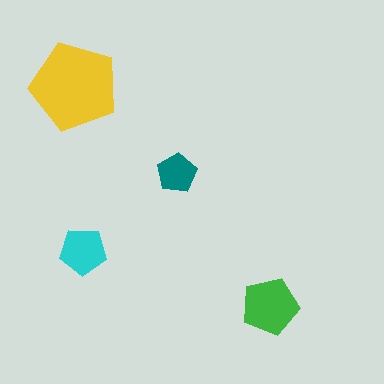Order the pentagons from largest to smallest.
the yellow one, the green one, the cyan one, the teal one.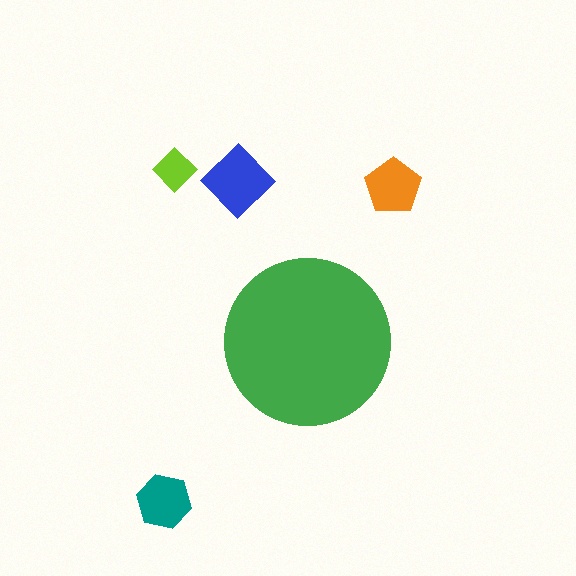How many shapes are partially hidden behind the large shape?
0 shapes are partially hidden.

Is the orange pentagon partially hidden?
No, the orange pentagon is fully visible.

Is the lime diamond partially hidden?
No, the lime diamond is fully visible.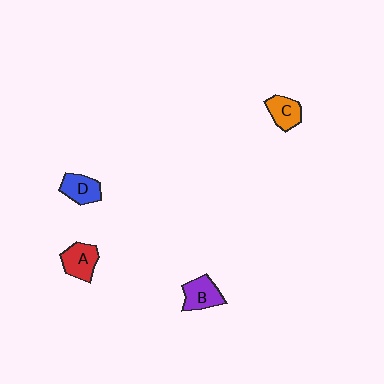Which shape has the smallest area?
Shape C (orange).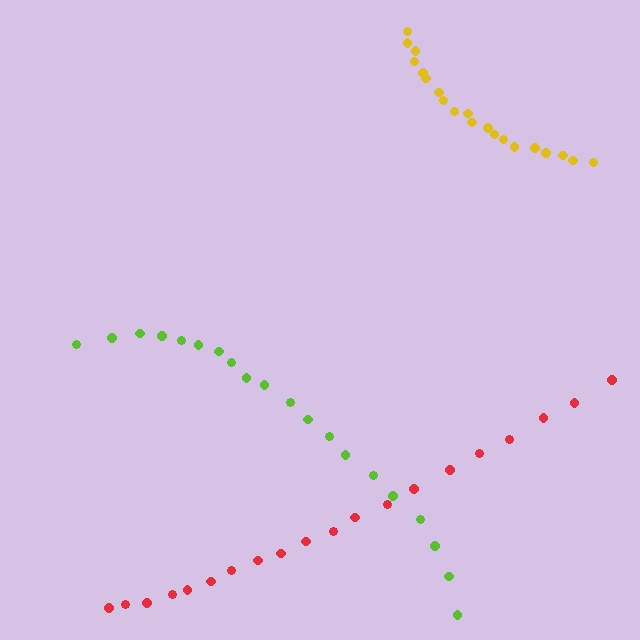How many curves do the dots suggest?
There are 3 distinct paths.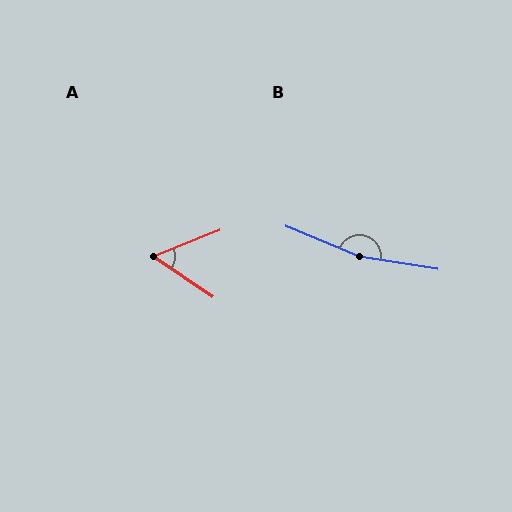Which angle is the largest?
B, at approximately 167 degrees.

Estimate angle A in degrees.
Approximately 56 degrees.